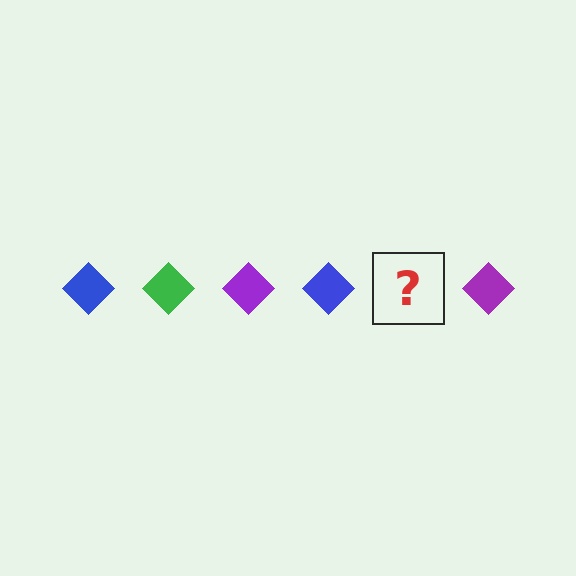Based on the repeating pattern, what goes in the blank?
The blank should be a green diamond.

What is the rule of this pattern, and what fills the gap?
The rule is that the pattern cycles through blue, green, purple diamonds. The gap should be filled with a green diamond.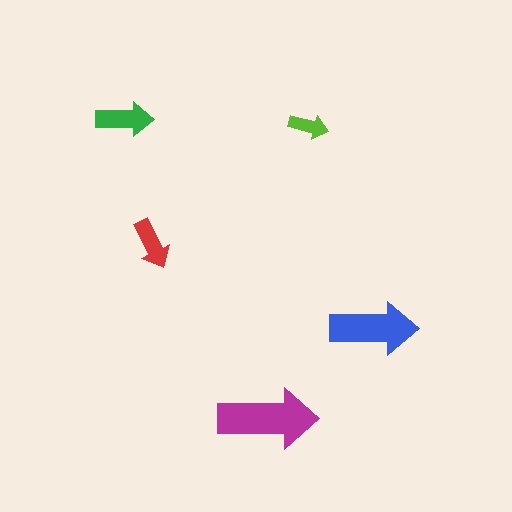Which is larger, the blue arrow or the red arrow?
The blue one.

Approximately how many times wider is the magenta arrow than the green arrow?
About 1.5 times wider.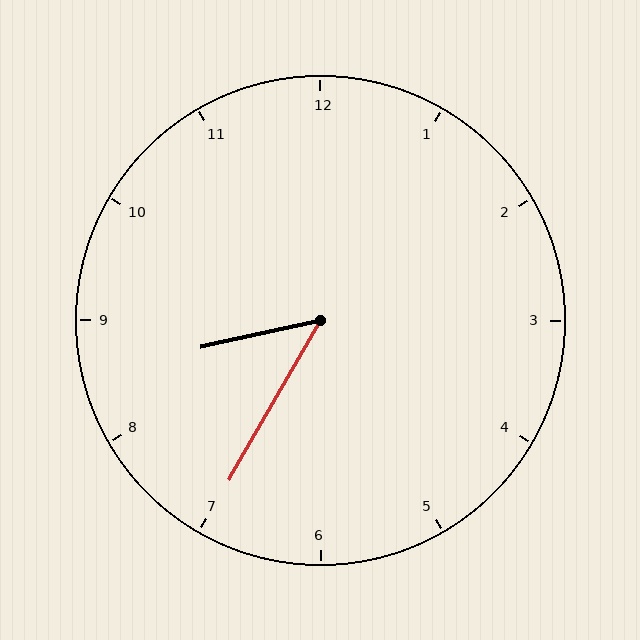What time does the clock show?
8:35.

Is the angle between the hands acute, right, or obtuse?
It is acute.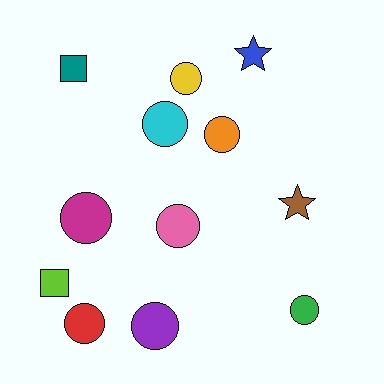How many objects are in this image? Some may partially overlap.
There are 12 objects.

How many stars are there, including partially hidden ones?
There are 2 stars.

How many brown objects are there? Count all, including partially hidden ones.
There is 1 brown object.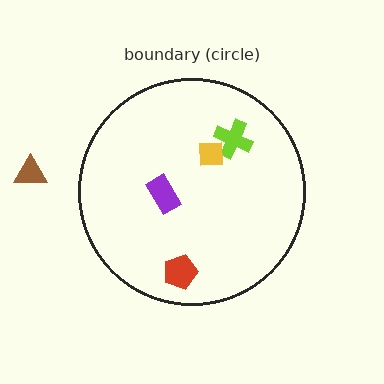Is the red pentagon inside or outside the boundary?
Inside.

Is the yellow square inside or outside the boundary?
Inside.